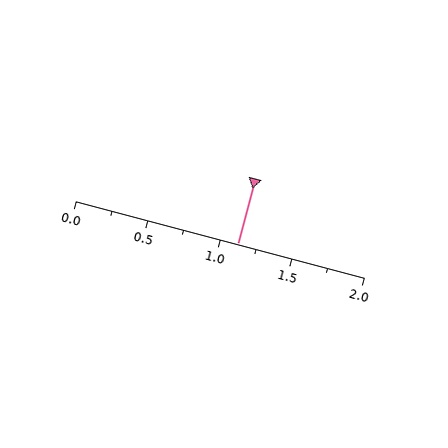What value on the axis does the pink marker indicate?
The marker indicates approximately 1.12.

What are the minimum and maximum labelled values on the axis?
The axis runs from 0.0 to 2.0.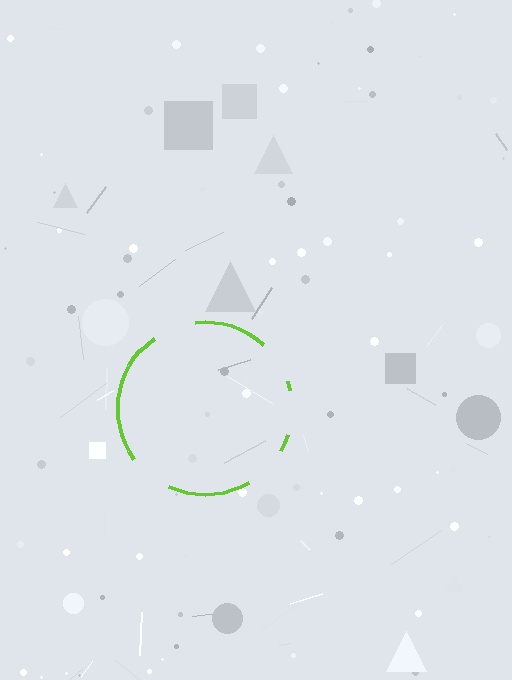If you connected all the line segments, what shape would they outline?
They would outline a circle.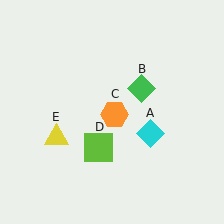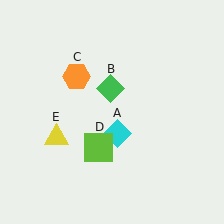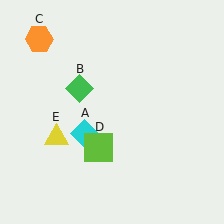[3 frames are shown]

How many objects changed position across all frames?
3 objects changed position: cyan diamond (object A), green diamond (object B), orange hexagon (object C).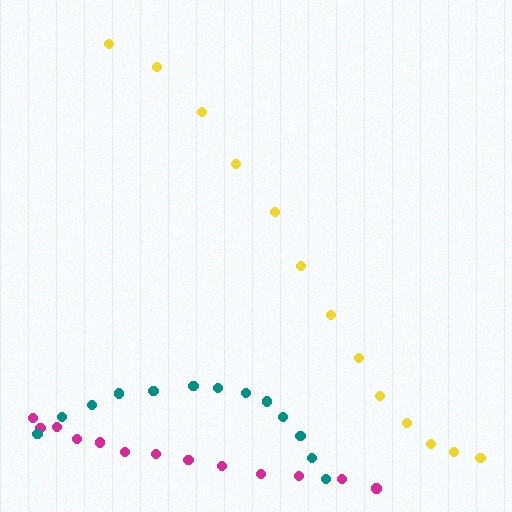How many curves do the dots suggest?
There are 3 distinct paths.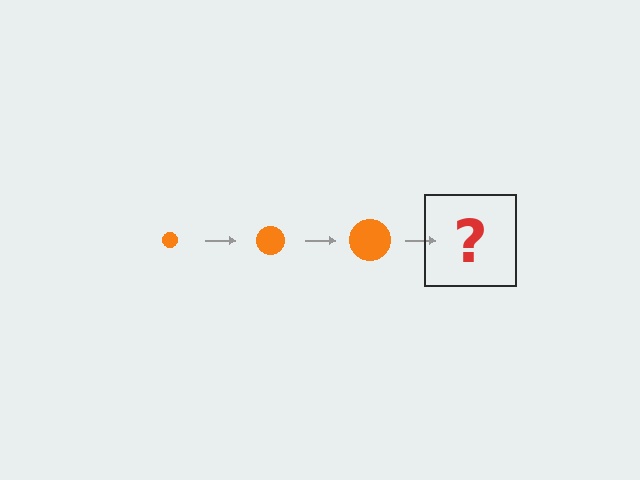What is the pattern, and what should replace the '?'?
The pattern is that the circle gets progressively larger each step. The '?' should be an orange circle, larger than the previous one.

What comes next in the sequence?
The next element should be an orange circle, larger than the previous one.